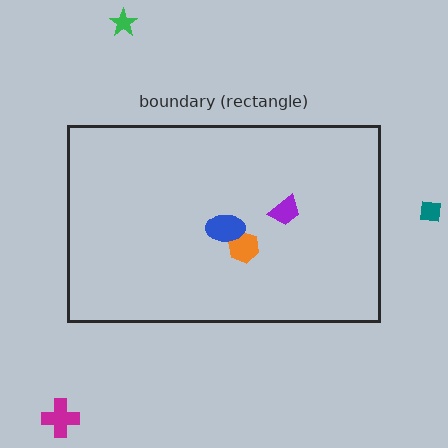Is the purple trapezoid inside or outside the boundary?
Inside.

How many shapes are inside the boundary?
3 inside, 3 outside.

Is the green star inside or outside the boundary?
Outside.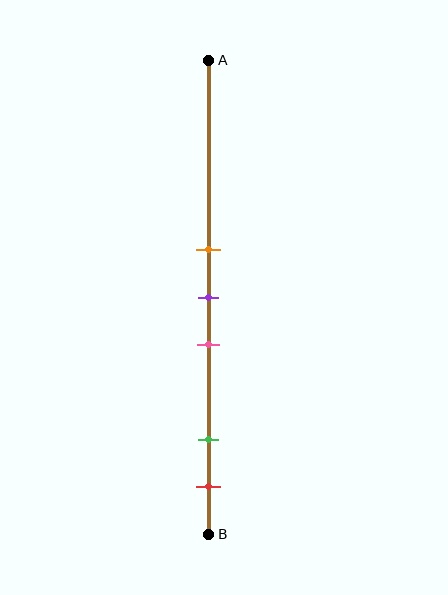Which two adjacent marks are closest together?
The orange and purple marks are the closest adjacent pair.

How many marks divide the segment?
There are 5 marks dividing the segment.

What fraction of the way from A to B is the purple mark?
The purple mark is approximately 50% (0.5) of the way from A to B.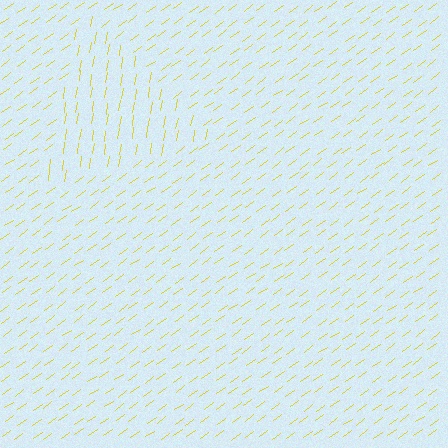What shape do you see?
I see a triangle.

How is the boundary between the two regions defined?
The boundary is defined purely by a change in line orientation (approximately 45 degrees difference). All lines are the same color and thickness.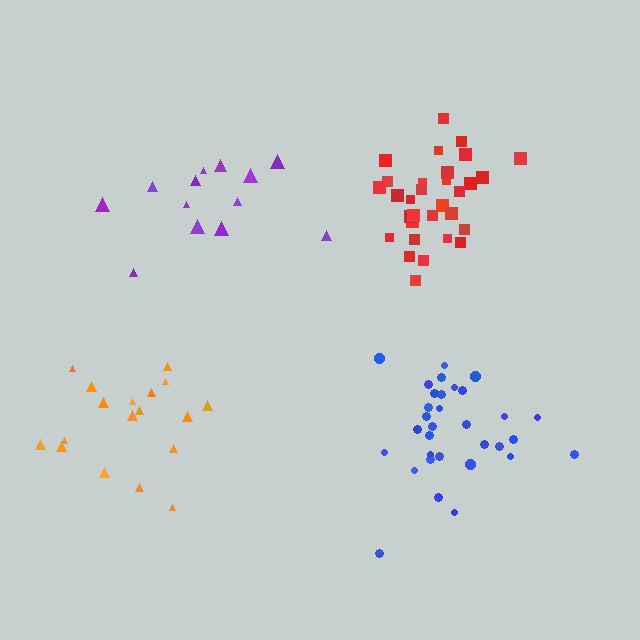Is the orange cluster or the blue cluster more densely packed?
Blue.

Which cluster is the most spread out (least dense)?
Purple.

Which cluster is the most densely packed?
Red.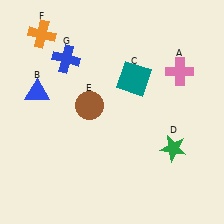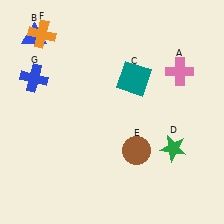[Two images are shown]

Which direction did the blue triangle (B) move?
The blue triangle (B) moved up.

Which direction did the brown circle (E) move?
The brown circle (E) moved right.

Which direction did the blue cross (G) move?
The blue cross (G) moved left.